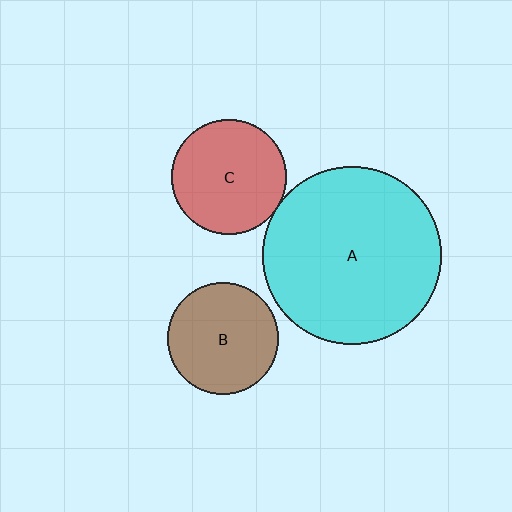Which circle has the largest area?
Circle A (cyan).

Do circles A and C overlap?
Yes.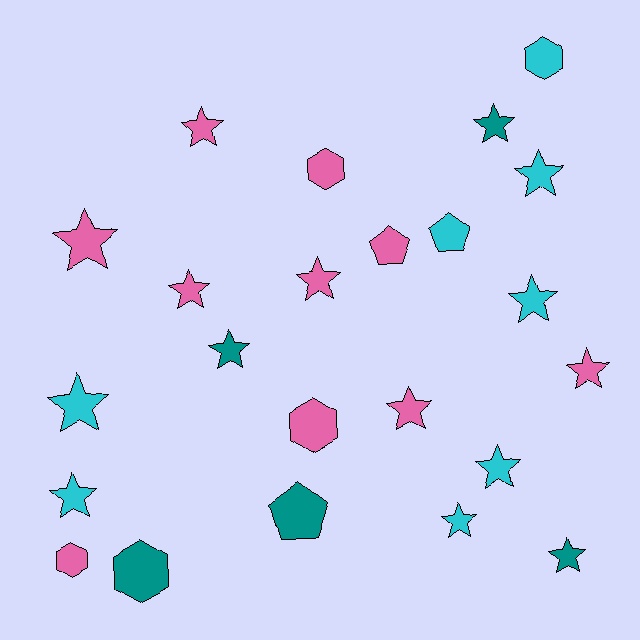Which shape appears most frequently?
Star, with 15 objects.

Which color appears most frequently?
Pink, with 10 objects.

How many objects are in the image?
There are 23 objects.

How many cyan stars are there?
There are 6 cyan stars.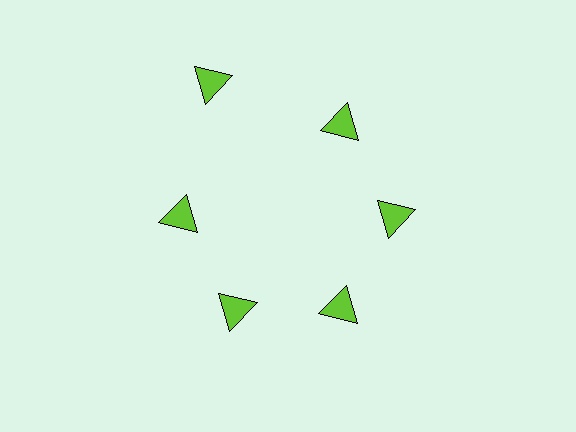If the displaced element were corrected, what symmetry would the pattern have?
It would have 6-fold rotational symmetry — the pattern would map onto itself every 60 degrees.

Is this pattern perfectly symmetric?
No. The 6 lime triangles are arranged in a ring, but one element near the 11 o'clock position is pushed outward from the center, breaking the 6-fold rotational symmetry.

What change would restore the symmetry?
The symmetry would be restored by moving it inward, back onto the ring so that all 6 triangles sit at equal angles and equal distance from the center.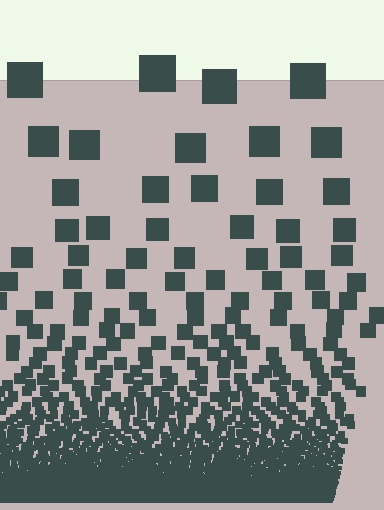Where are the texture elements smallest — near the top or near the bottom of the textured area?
Near the bottom.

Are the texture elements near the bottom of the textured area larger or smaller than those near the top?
Smaller. The gradient is inverted — elements near the bottom are smaller and denser.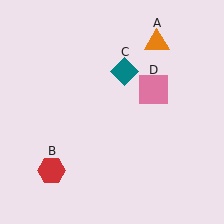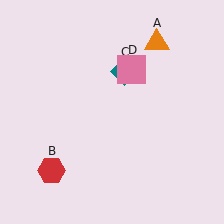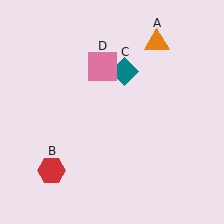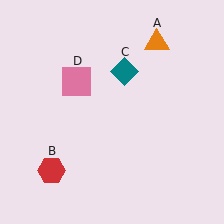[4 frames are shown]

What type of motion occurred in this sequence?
The pink square (object D) rotated counterclockwise around the center of the scene.